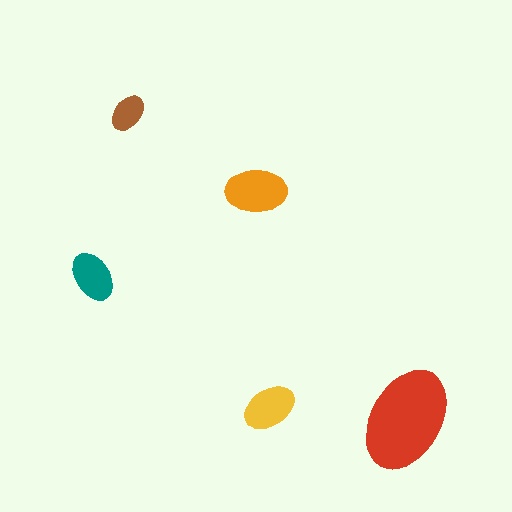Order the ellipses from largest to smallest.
the red one, the orange one, the yellow one, the teal one, the brown one.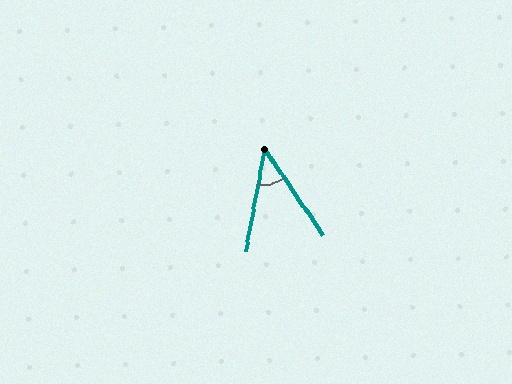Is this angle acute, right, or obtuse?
It is acute.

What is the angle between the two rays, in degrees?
Approximately 45 degrees.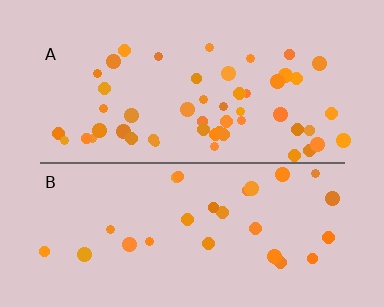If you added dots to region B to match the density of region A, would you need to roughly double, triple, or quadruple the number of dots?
Approximately double.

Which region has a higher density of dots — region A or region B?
A (the top).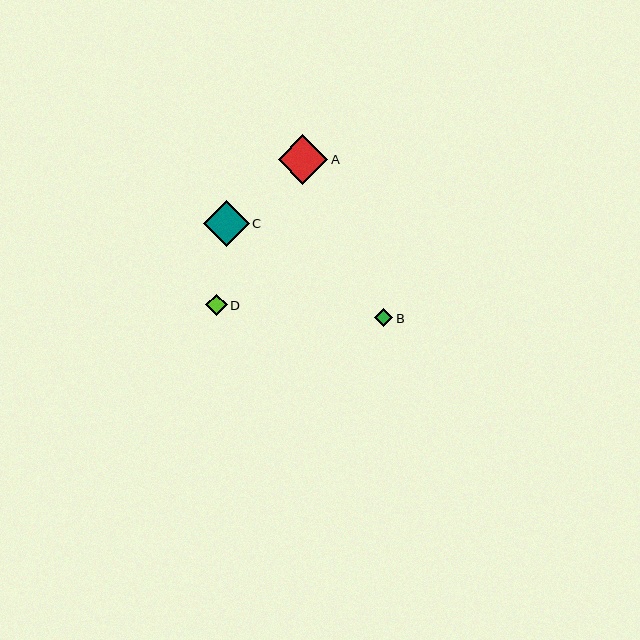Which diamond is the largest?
Diamond A is the largest with a size of approximately 50 pixels.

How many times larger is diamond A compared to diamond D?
Diamond A is approximately 2.3 times the size of diamond D.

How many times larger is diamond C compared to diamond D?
Diamond C is approximately 2.1 times the size of diamond D.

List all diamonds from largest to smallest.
From largest to smallest: A, C, D, B.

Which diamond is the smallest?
Diamond B is the smallest with a size of approximately 18 pixels.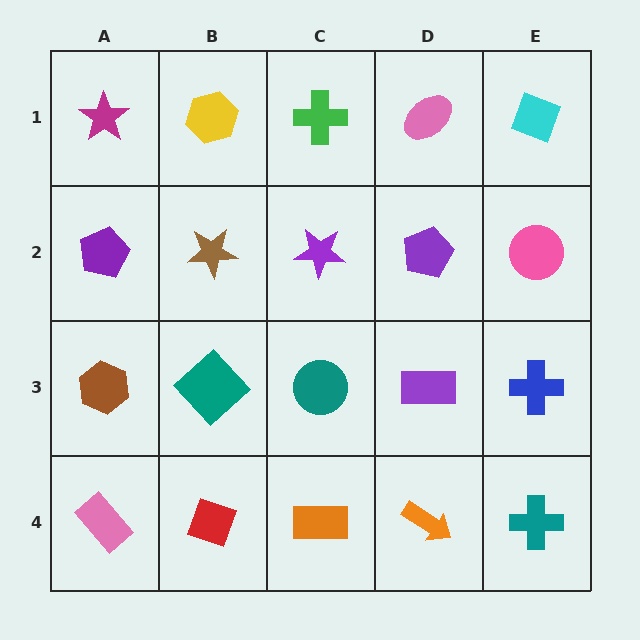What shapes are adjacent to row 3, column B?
A brown star (row 2, column B), a red diamond (row 4, column B), a brown hexagon (row 3, column A), a teal circle (row 3, column C).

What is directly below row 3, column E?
A teal cross.